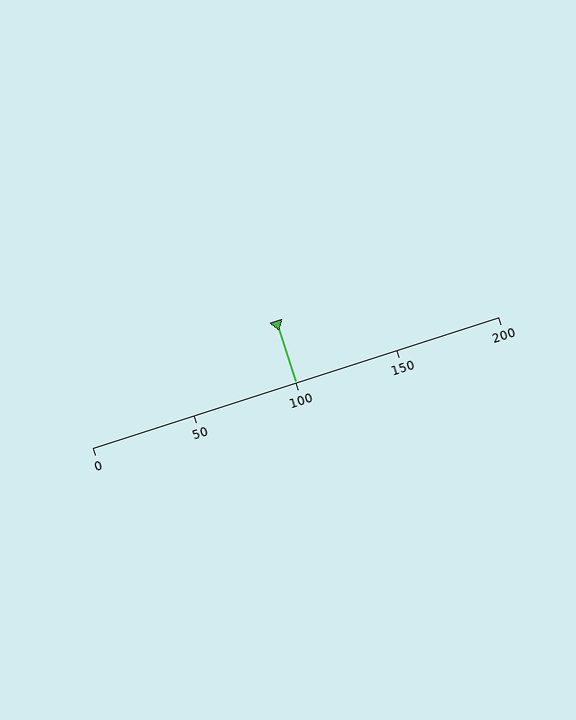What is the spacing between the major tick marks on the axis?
The major ticks are spaced 50 apart.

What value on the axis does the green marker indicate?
The marker indicates approximately 100.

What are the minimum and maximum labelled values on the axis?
The axis runs from 0 to 200.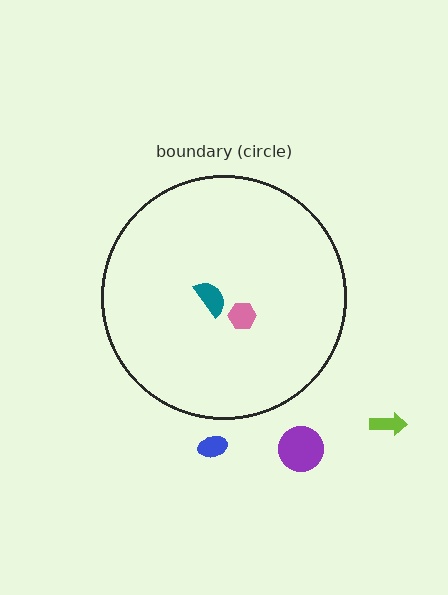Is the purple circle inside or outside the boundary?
Outside.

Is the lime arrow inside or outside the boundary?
Outside.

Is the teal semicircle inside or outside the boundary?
Inside.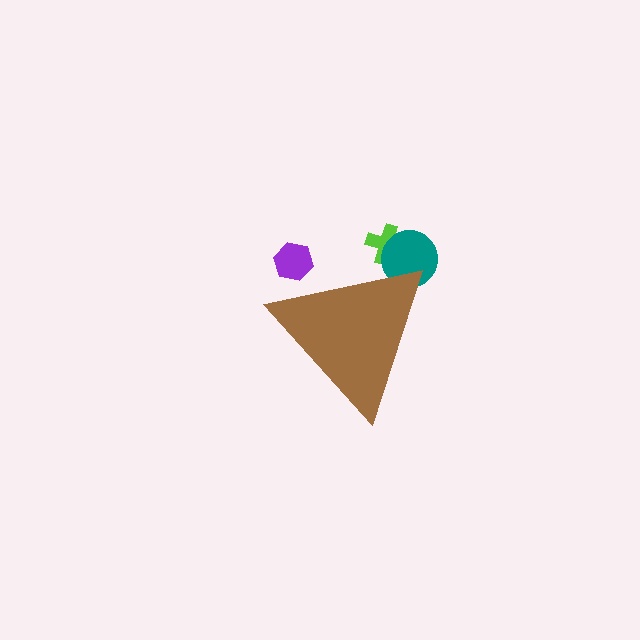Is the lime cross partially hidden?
Yes, the lime cross is partially hidden behind the brown triangle.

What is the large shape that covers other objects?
A brown triangle.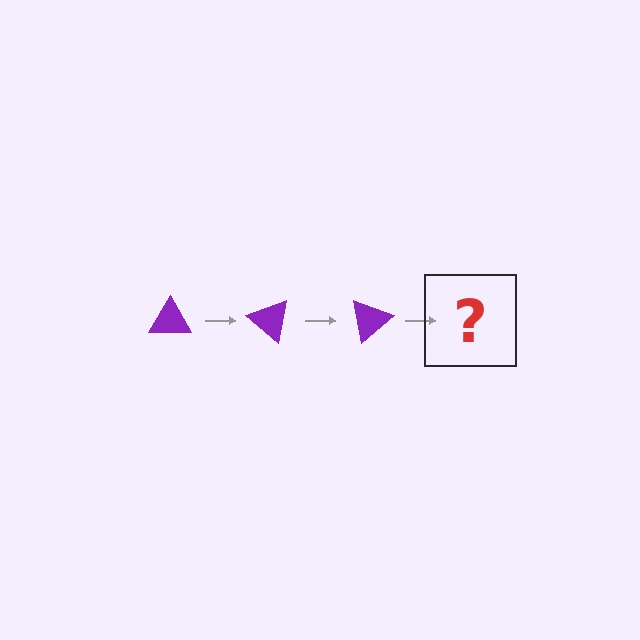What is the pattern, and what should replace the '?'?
The pattern is that the triangle rotates 40 degrees each step. The '?' should be a purple triangle rotated 120 degrees.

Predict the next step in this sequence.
The next step is a purple triangle rotated 120 degrees.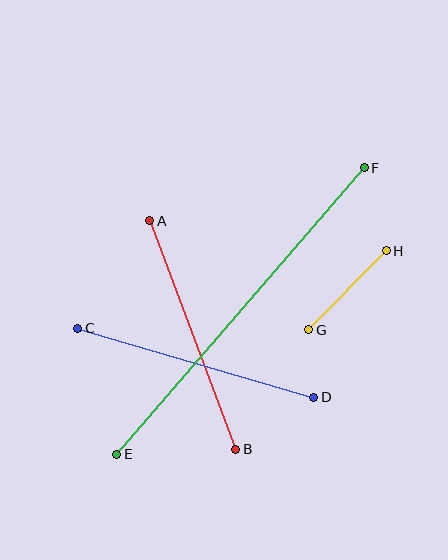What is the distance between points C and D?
The distance is approximately 246 pixels.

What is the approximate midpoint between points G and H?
The midpoint is at approximately (347, 290) pixels.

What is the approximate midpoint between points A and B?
The midpoint is at approximately (193, 335) pixels.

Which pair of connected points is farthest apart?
Points E and F are farthest apart.